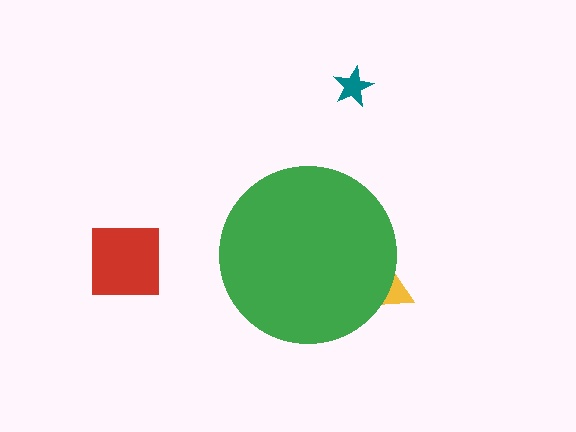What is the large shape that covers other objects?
A green circle.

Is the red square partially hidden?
No, the red square is fully visible.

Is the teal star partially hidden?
No, the teal star is fully visible.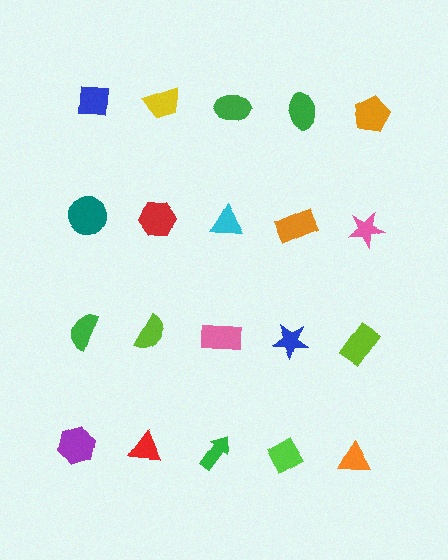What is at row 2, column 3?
A cyan triangle.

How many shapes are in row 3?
5 shapes.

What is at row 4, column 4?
A lime diamond.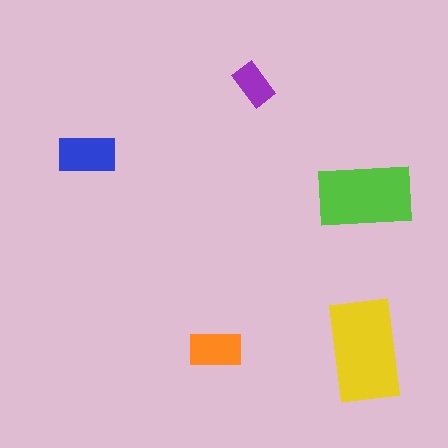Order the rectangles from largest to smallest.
the yellow one, the lime one, the blue one, the orange one, the purple one.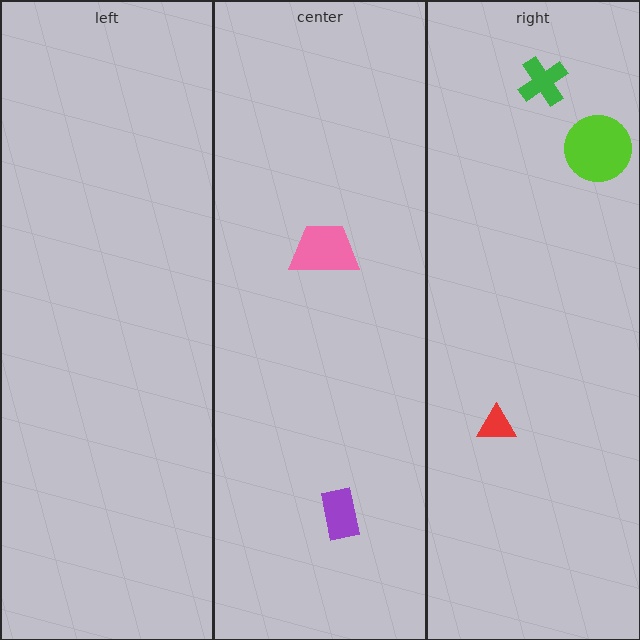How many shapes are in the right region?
3.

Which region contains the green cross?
The right region.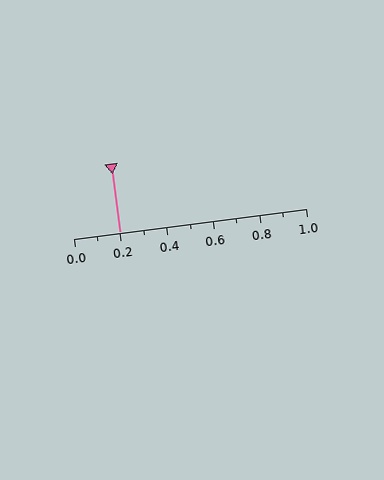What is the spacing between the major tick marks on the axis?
The major ticks are spaced 0.2 apart.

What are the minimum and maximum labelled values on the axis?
The axis runs from 0.0 to 1.0.